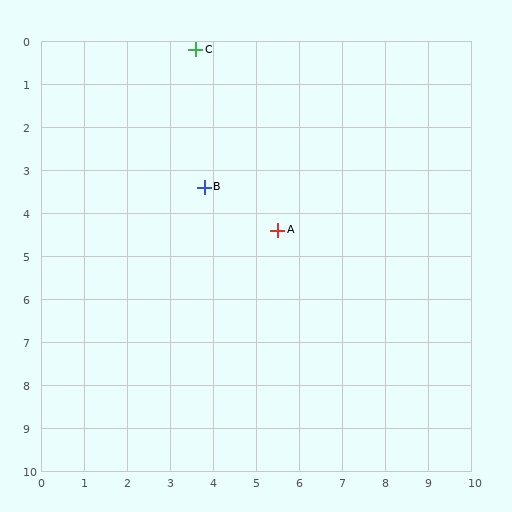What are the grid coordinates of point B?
Point B is at approximately (3.8, 3.4).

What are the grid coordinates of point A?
Point A is at approximately (5.5, 4.4).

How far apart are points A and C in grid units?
Points A and C are about 4.6 grid units apart.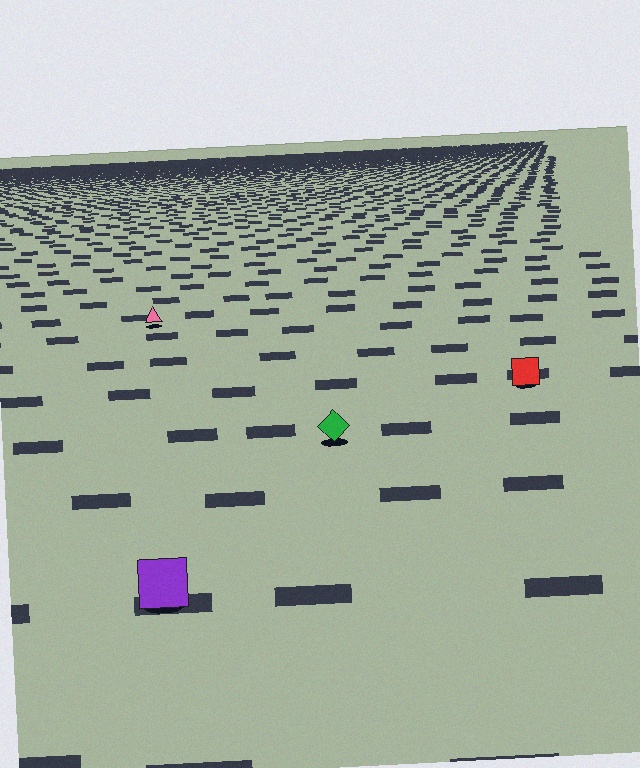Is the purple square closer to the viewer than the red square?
Yes. The purple square is closer — you can tell from the texture gradient: the ground texture is coarser near it.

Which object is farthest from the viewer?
The pink triangle is farthest from the viewer. It appears smaller and the ground texture around it is denser.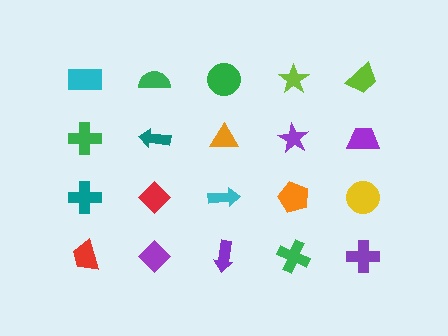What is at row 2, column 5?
A purple trapezoid.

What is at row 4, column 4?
A green cross.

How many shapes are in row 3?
5 shapes.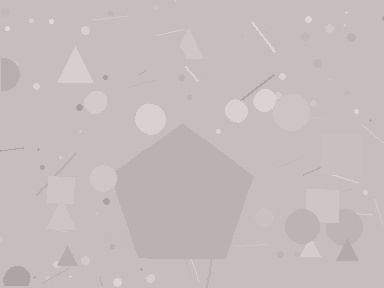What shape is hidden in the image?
A pentagon is hidden in the image.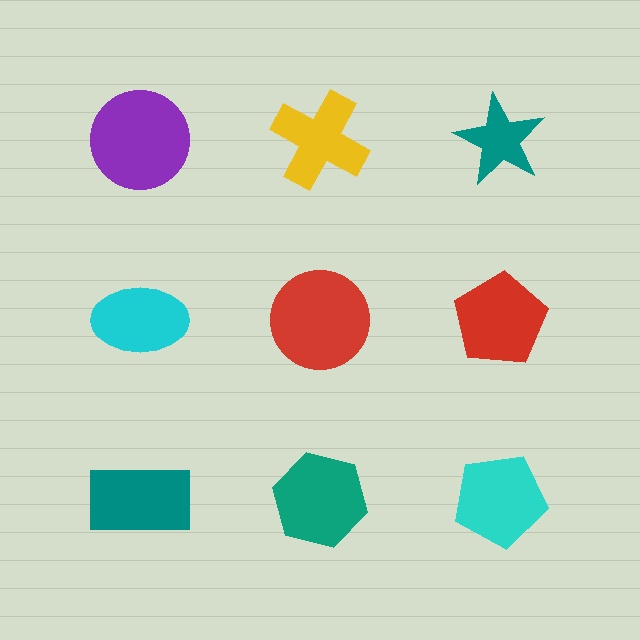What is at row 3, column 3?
A cyan pentagon.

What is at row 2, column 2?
A red circle.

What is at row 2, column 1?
A cyan ellipse.